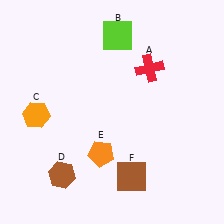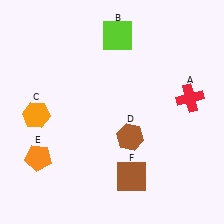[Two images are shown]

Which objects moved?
The objects that moved are: the red cross (A), the brown hexagon (D), the orange pentagon (E).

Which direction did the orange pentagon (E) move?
The orange pentagon (E) moved left.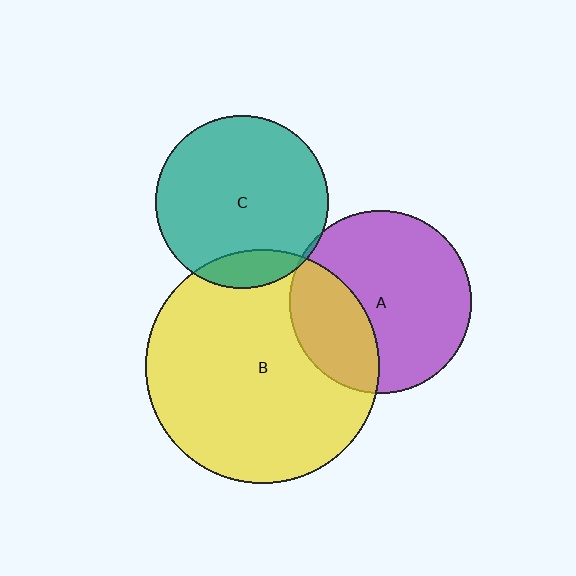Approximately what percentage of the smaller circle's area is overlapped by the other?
Approximately 5%.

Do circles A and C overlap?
Yes.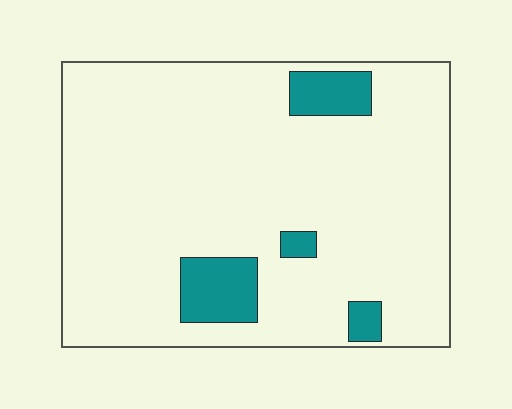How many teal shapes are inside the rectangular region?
4.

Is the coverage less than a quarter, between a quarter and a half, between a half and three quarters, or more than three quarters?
Less than a quarter.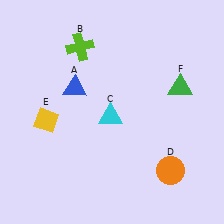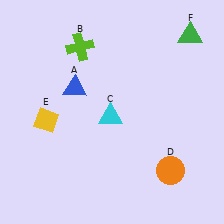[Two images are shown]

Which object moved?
The green triangle (F) moved up.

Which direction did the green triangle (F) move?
The green triangle (F) moved up.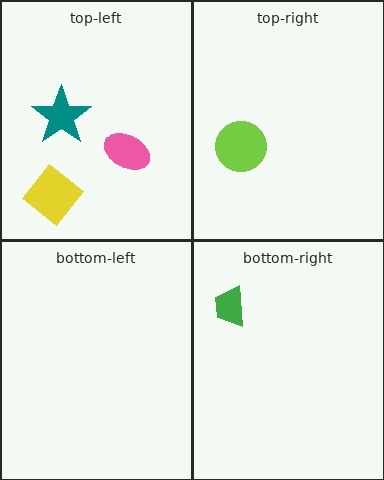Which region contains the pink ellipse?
The top-left region.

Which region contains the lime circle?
The top-right region.